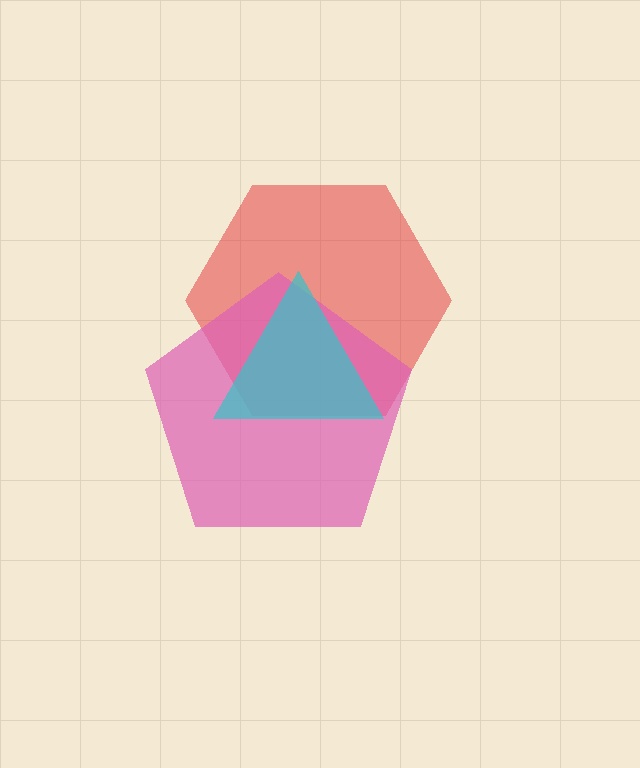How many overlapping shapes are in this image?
There are 3 overlapping shapes in the image.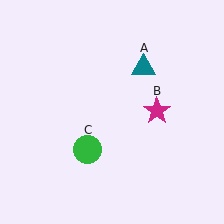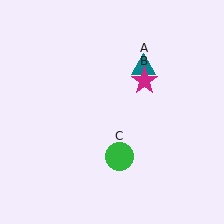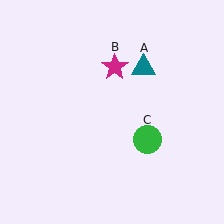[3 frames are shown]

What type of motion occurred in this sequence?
The magenta star (object B), green circle (object C) rotated counterclockwise around the center of the scene.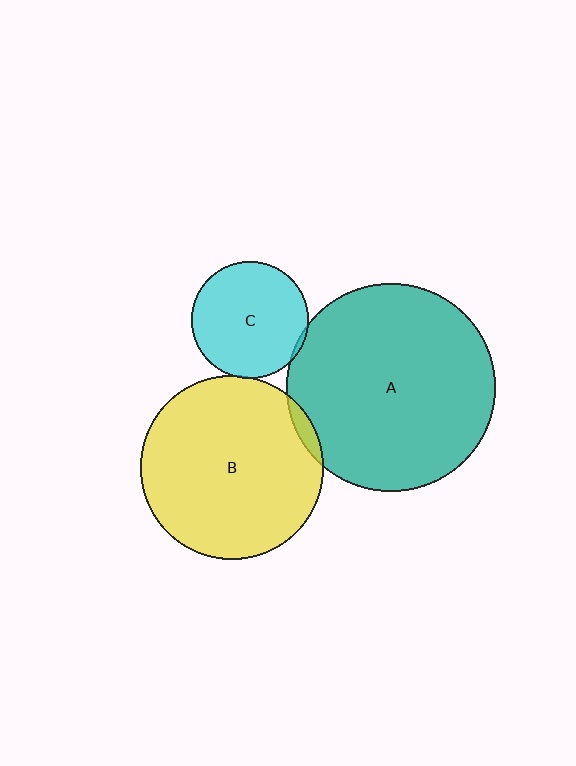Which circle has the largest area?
Circle A (teal).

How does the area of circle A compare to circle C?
Approximately 3.2 times.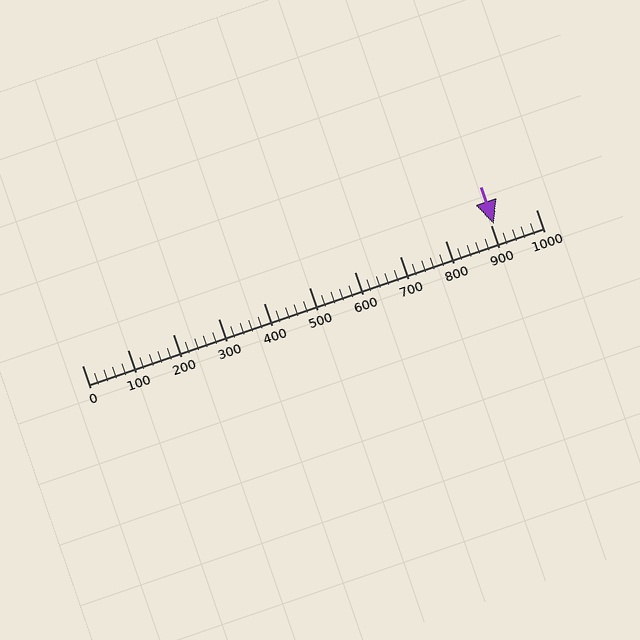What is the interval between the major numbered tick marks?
The major tick marks are spaced 100 units apart.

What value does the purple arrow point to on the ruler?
The purple arrow points to approximately 907.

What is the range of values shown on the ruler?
The ruler shows values from 0 to 1000.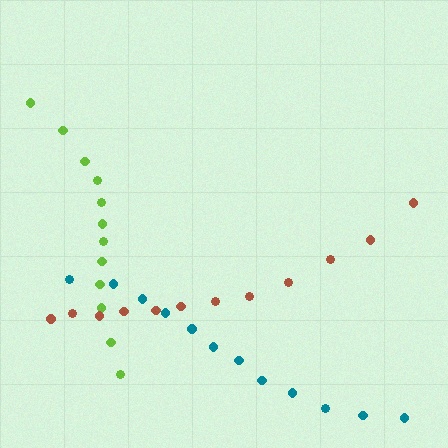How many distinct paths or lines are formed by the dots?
There are 3 distinct paths.